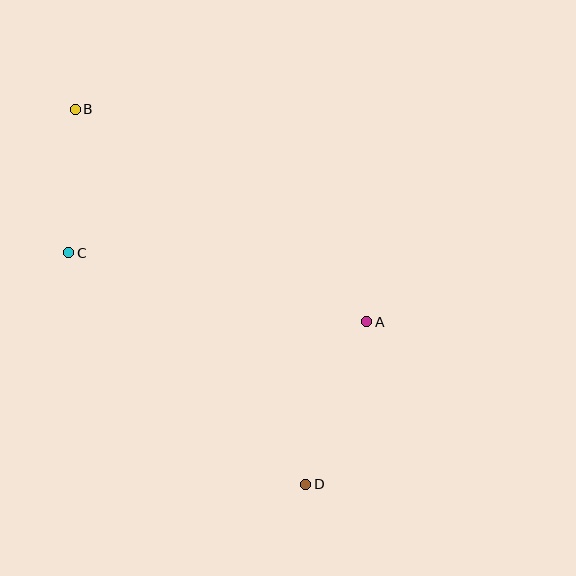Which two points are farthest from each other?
Points B and D are farthest from each other.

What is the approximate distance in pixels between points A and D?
The distance between A and D is approximately 174 pixels.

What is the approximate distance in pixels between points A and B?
The distance between A and B is approximately 361 pixels.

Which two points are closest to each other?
Points B and C are closest to each other.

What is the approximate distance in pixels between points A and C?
The distance between A and C is approximately 306 pixels.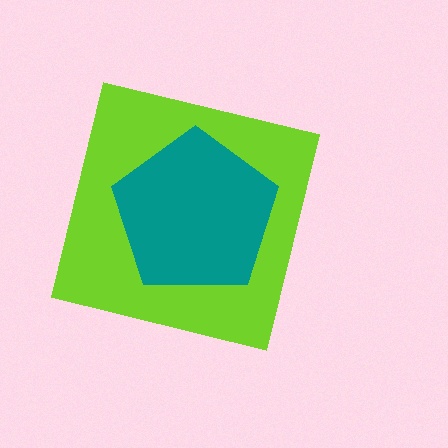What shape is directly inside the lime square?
The teal pentagon.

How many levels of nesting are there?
2.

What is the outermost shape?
The lime square.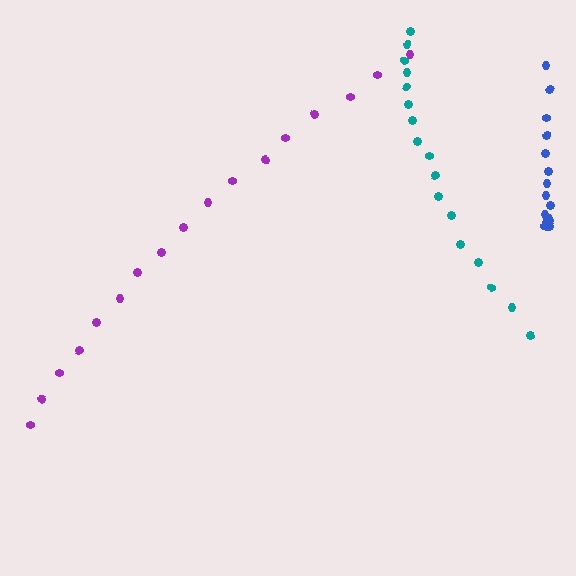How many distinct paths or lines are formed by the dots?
There are 3 distinct paths.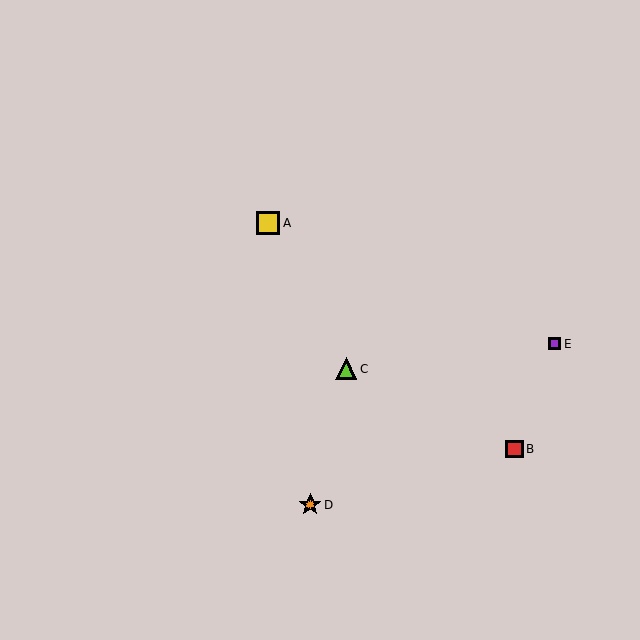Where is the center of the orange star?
The center of the orange star is at (310, 505).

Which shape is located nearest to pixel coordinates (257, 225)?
The yellow square (labeled A) at (268, 223) is nearest to that location.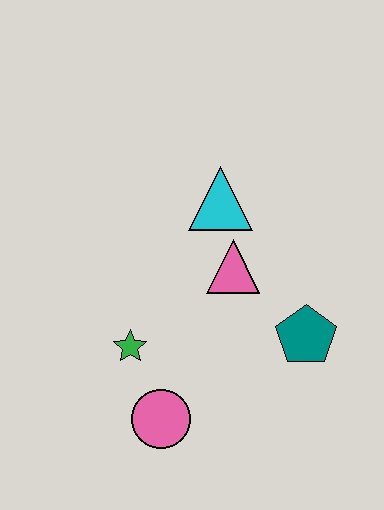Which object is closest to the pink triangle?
The cyan triangle is closest to the pink triangle.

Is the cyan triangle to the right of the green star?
Yes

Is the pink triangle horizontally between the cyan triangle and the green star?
No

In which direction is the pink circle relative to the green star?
The pink circle is below the green star.